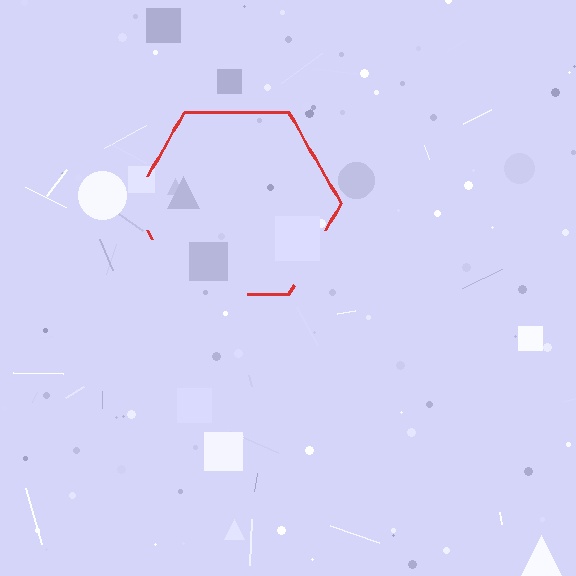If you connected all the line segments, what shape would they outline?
They would outline a hexagon.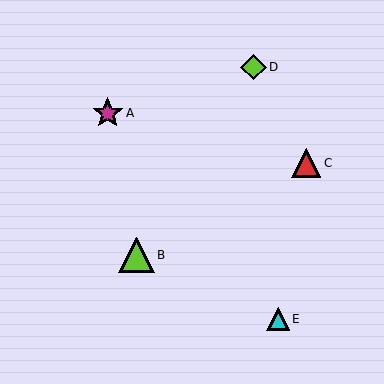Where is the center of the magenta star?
The center of the magenta star is at (108, 113).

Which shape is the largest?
The lime triangle (labeled B) is the largest.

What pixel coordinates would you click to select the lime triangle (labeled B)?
Click at (137, 255) to select the lime triangle B.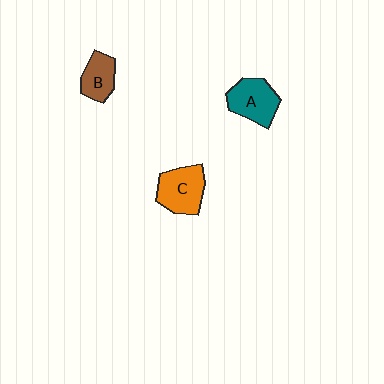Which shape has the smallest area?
Shape B (brown).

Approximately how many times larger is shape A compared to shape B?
Approximately 1.3 times.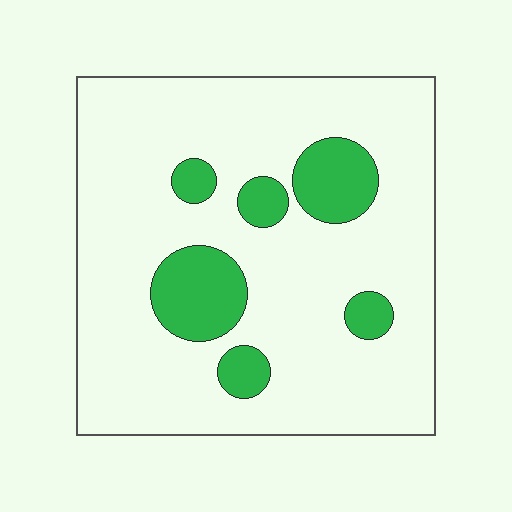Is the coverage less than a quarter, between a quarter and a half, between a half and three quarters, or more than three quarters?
Less than a quarter.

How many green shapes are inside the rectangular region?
6.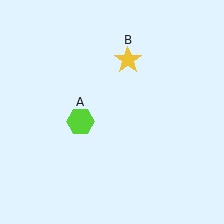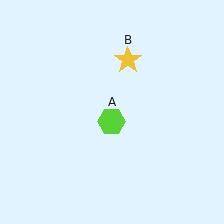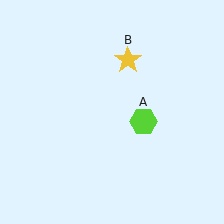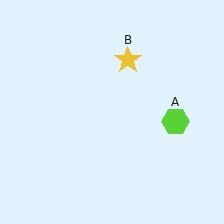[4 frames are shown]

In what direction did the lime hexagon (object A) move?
The lime hexagon (object A) moved right.